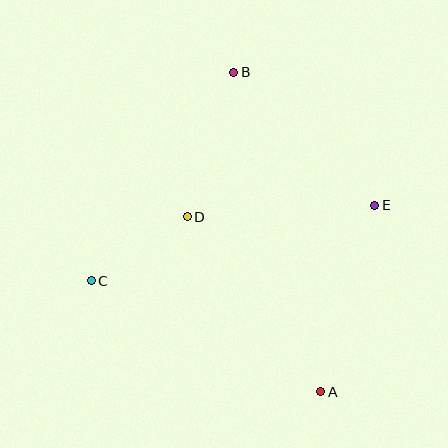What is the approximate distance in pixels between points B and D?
The distance between B and D is approximately 152 pixels.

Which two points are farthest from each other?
Points A and B are farthest from each other.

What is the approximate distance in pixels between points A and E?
The distance between A and E is approximately 194 pixels.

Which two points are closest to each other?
Points C and D are closest to each other.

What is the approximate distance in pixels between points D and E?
The distance between D and E is approximately 188 pixels.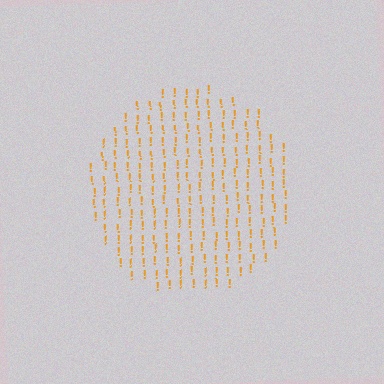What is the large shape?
The large shape is a circle.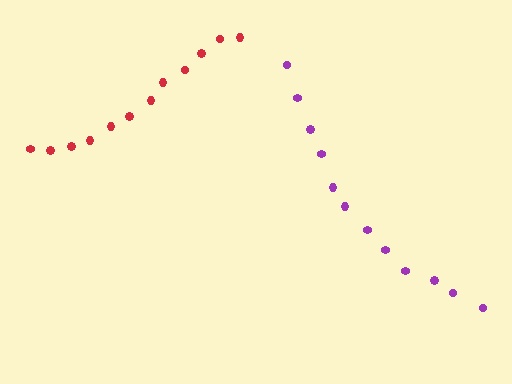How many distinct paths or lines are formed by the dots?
There are 2 distinct paths.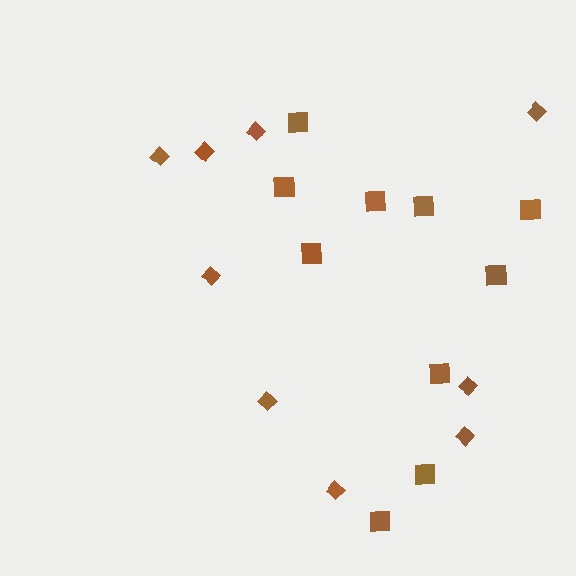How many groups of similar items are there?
There are 2 groups: one group of squares (10) and one group of diamonds (9).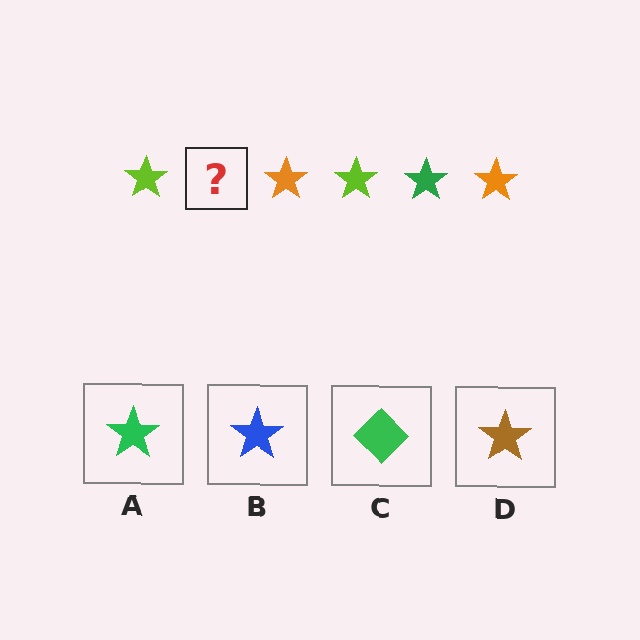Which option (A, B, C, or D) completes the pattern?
A.